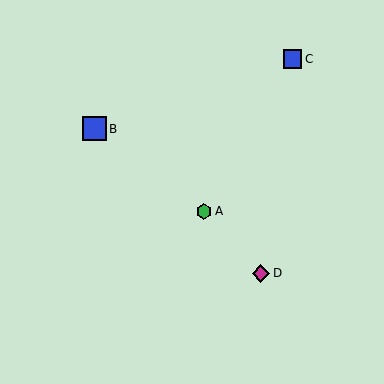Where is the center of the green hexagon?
The center of the green hexagon is at (204, 211).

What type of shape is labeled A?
Shape A is a green hexagon.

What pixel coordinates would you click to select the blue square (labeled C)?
Click at (293, 59) to select the blue square C.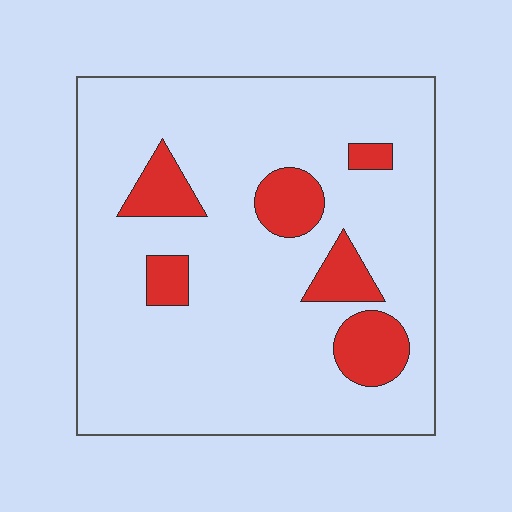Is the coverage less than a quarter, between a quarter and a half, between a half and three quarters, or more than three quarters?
Less than a quarter.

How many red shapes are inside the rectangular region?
6.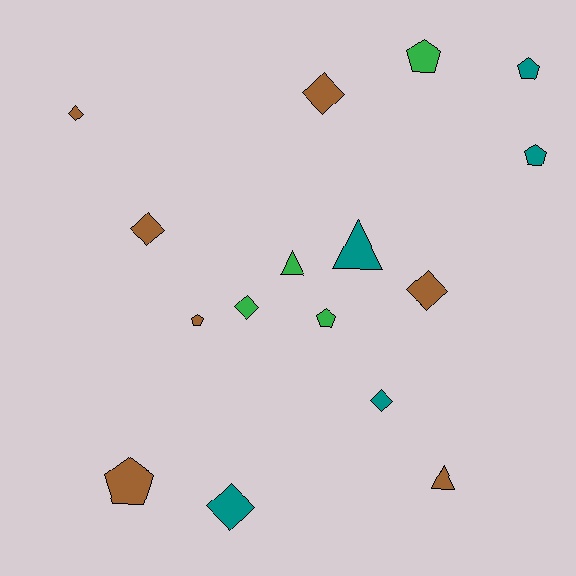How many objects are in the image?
There are 16 objects.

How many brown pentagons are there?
There are 2 brown pentagons.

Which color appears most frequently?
Brown, with 7 objects.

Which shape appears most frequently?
Diamond, with 7 objects.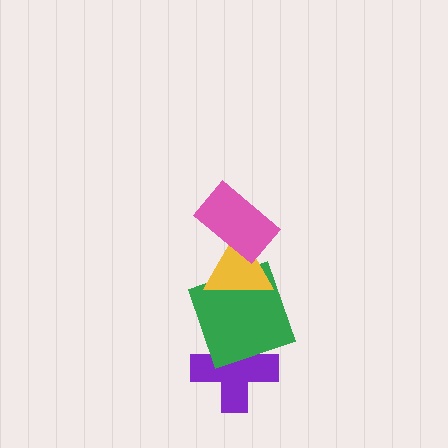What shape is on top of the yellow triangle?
The pink rectangle is on top of the yellow triangle.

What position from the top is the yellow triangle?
The yellow triangle is 2nd from the top.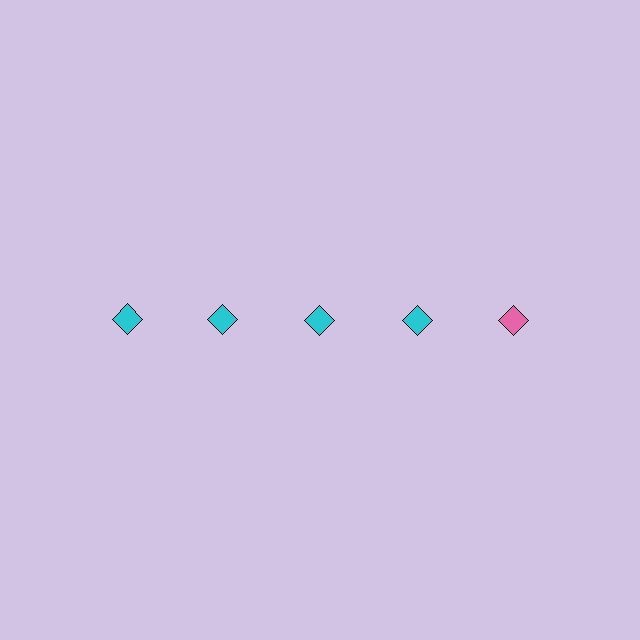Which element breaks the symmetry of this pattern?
The pink diamond in the top row, rightmost column breaks the symmetry. All other shapes are cyan diamonds.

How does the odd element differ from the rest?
It has a different color: pink instead of cyan.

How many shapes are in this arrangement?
There are 5 shapes arranged in a grid pattern.